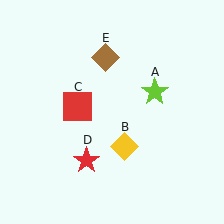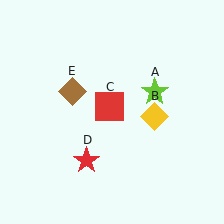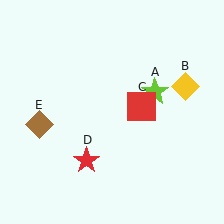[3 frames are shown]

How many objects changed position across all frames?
3 objects changed position: yellow diamond (object B), red square (object C), brown diamond (object E).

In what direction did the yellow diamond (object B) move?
The yellow diamond (object B) moved up and to the right.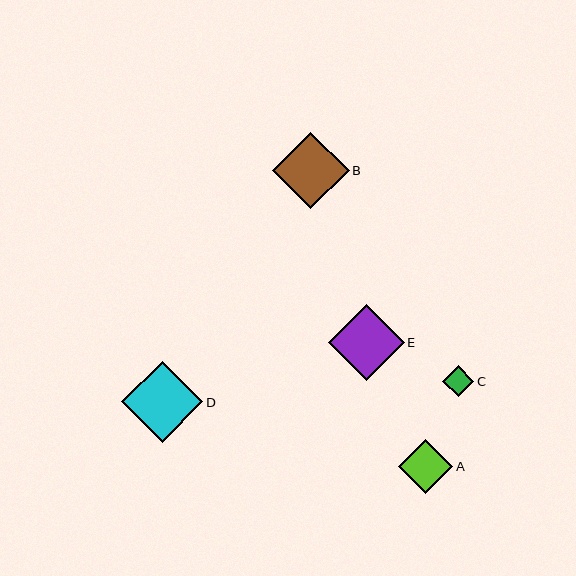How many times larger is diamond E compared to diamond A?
Diamond E is approximately 1.4 times the size of diamond A.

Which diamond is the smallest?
Diamond C is the smallest with a size of approximately 31 pixels.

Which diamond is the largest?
Diamond D is the largest with a size of approximately 81 pixels.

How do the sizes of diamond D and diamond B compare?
Diamond D and diamond B are approximately the same size.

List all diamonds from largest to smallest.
From largest to smallest: D, B, E, A, C.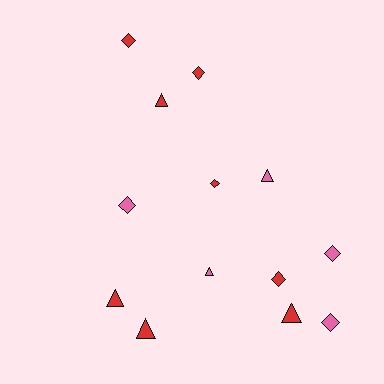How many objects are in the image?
There are 13 objects.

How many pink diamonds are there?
There are 3 pink diamonds.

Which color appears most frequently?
Red, with 8 objects.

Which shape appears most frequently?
Diamond, with 7 objects.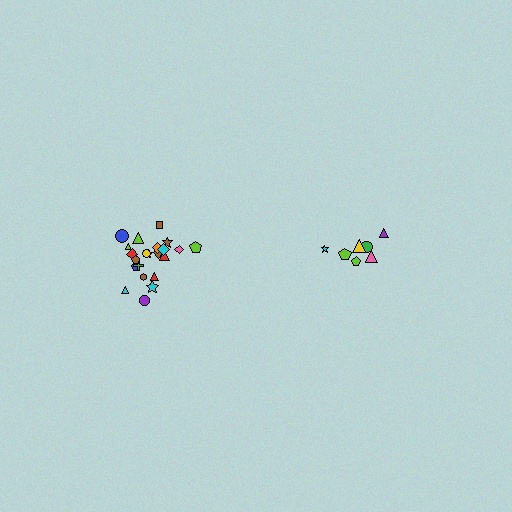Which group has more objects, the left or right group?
The left group.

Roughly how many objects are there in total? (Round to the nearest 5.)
Roughly 30 objects in total.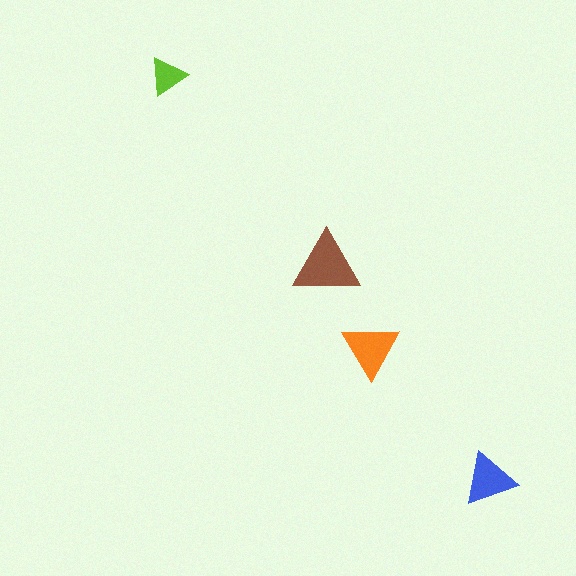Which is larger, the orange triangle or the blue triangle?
The orange one.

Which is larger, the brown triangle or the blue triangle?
The brown one.